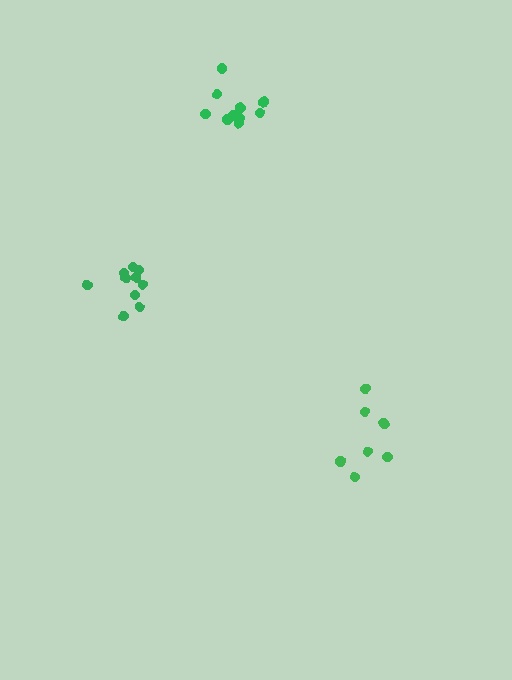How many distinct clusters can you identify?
There are 3 distinct clusters.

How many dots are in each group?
Group 1: 7 dots, Group 2: 11 dots, Group 3: 10 dots (28 total).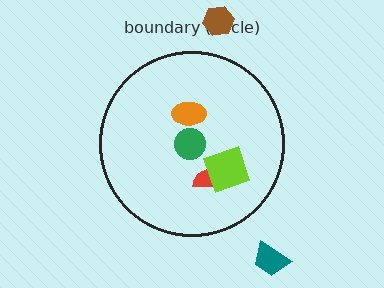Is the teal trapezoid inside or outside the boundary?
Outside.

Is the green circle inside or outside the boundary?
Inside.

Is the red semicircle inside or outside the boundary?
Inside.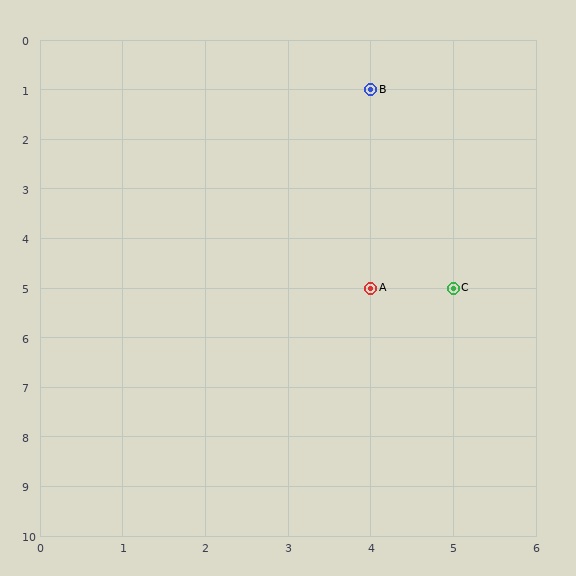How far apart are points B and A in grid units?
Points B and A are 4 rows apart.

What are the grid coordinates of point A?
Point A is at grid coordinates (4, 5).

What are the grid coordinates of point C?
Point C is at grid coordinates (5, 5).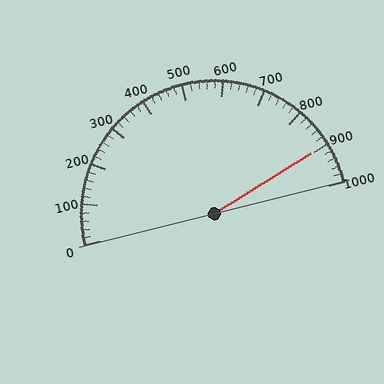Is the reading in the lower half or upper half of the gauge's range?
The reading is in the upper half of the range (0 to 1000).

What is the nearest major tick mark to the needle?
The nearest major tick mark is 900.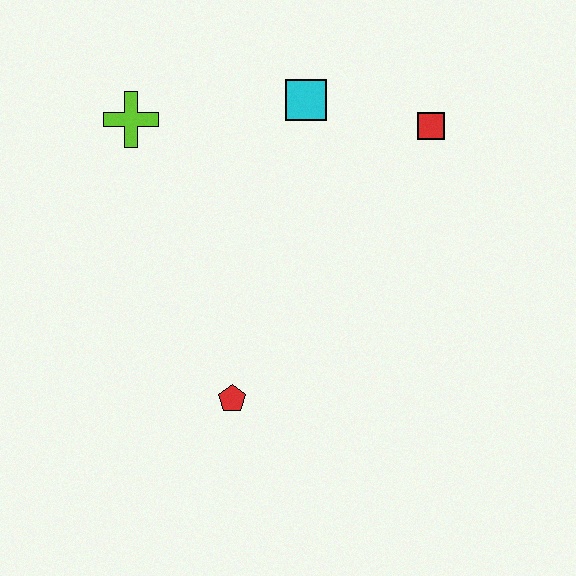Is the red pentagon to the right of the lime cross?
Yes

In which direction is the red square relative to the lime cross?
The red square is to the right of the lime cross.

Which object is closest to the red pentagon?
The lime cross is closest to the red pentagon.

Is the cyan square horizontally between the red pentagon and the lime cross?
No